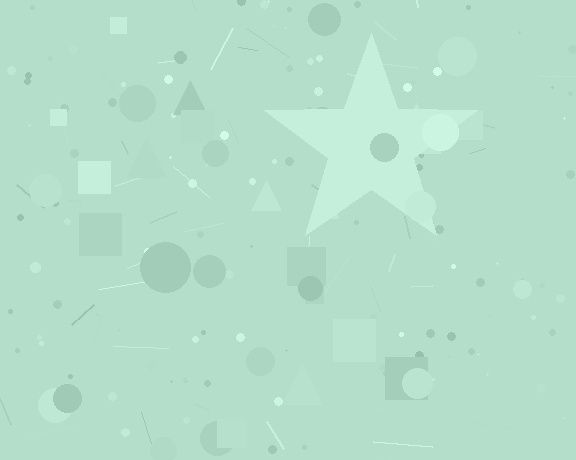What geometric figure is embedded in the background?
A star is embedded in the background.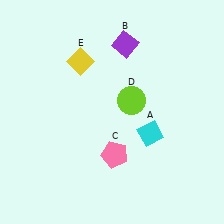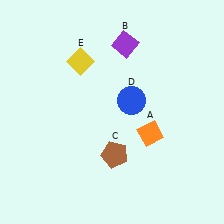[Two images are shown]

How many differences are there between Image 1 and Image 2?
There are 3 differences between the two images.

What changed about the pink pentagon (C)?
In Image 1, C is pink. In Image 2, it changed to brown.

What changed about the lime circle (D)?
In Image 1, D is lime. In Image 2, it changed to blue.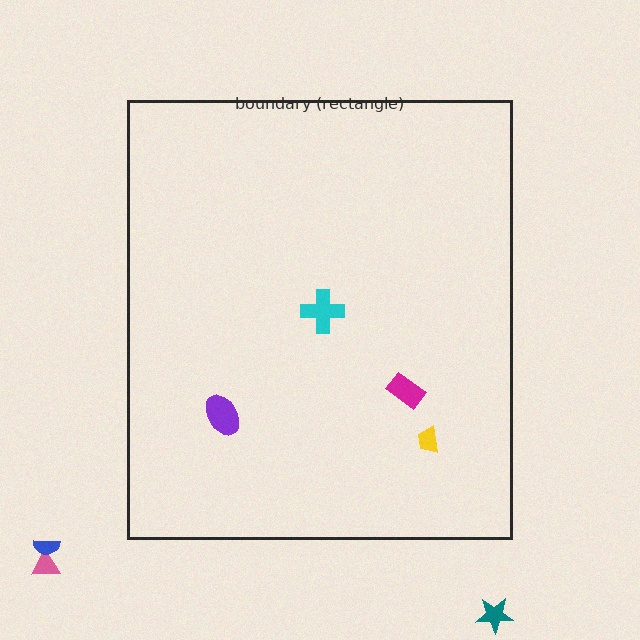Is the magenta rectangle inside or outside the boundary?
Inside.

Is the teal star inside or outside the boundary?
Outside.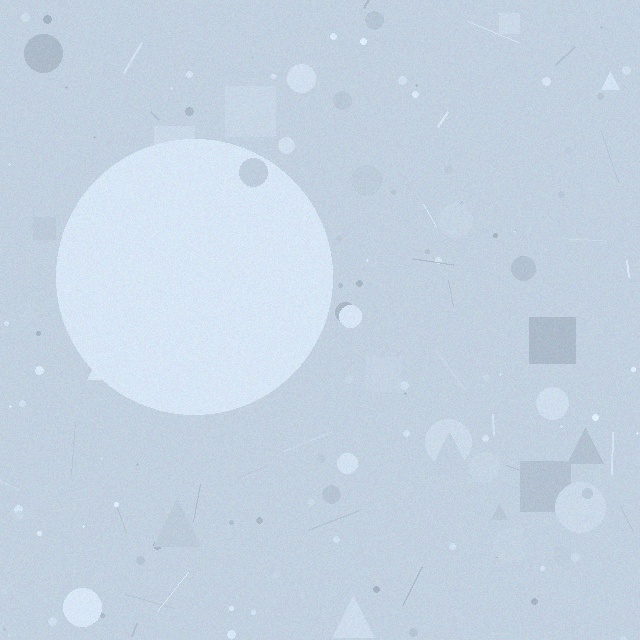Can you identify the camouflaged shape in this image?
The camouflaged shape is a circle.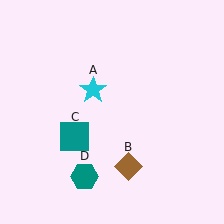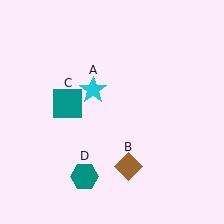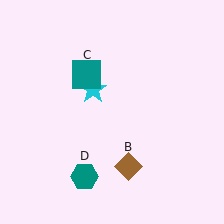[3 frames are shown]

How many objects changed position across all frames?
1 object changed position: teal square (object C).